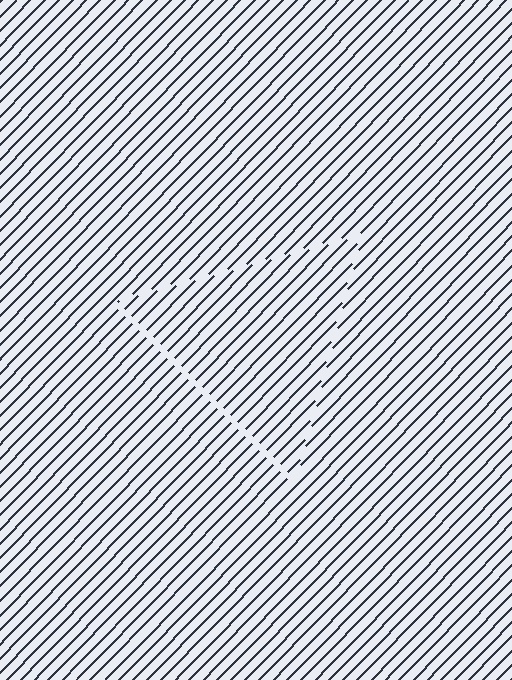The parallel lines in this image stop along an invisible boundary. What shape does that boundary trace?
An illusory triangle. The interior of the shape contains the same grating, shifted by half a period — the contour is defined by the phase discontinuity where line-ends from the inner and outer gratings abut.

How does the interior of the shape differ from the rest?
The interior of the shape contains the same grating, shifted by half a period — the contour is defined by the phase discontinuity where line-ends from the inner and outer gratings abut.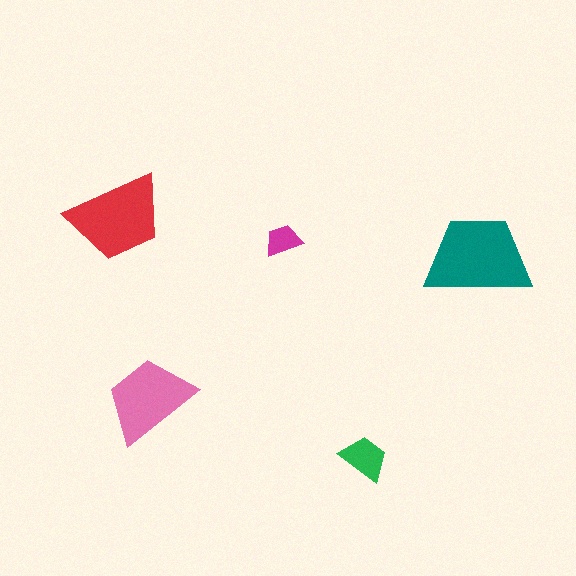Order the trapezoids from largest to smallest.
the teal one, the red one, the pink one, the green one, the magenta one.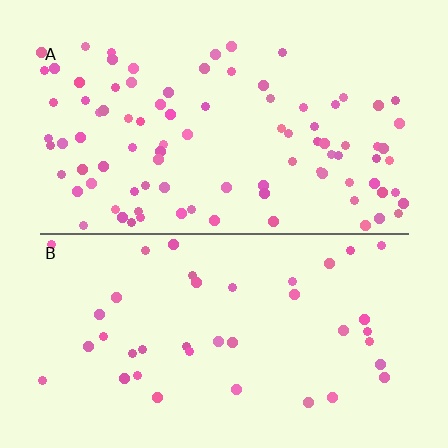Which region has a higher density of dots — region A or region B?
A (the top).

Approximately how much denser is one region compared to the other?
Approximately 2.3× — region A over region B.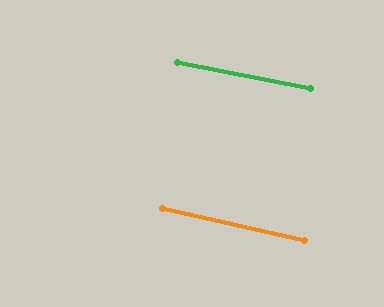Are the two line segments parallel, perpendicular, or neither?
Parallel — their directions differ by only 1.8°.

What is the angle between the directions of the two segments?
Approximately 2 degrees.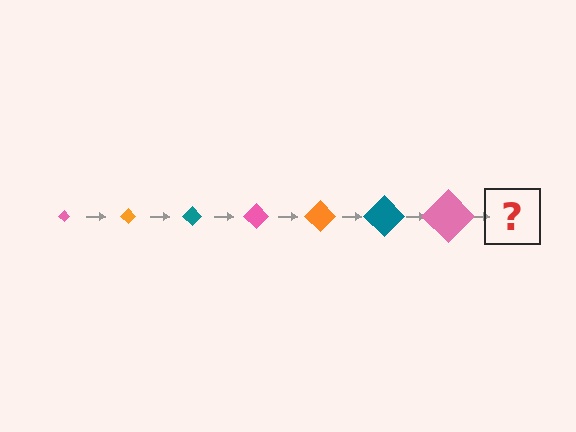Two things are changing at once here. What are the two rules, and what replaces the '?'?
The two rules are that the diamond grows larger each step and the color cycles through pink, orange, and teal. The '?' should be an orange diamond, larger than the previous one.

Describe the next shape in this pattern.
It should be an orange diamond, larger than the previous one.